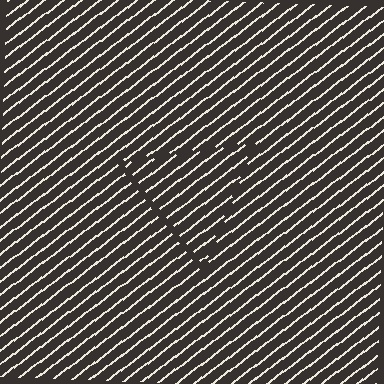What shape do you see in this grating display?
An illusory triangle. The interior of the shape contains the same grating, shifted by half a period — the contour is defined by the phase discontinuity where line-ends from the inner and outer gratings abut.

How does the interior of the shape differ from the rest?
The interior of the shape contains the same grating, shifted by half a period — the contour is defined by the phase discontinuity where line-ends from the inner and outer gratings abut.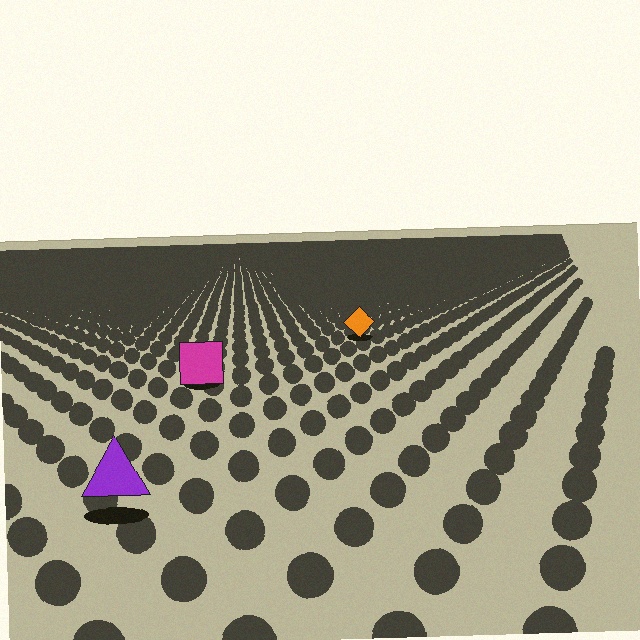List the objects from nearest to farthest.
From nearest to farthest: the purple triangle, the magenta square, the orange diamond.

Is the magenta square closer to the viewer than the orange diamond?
Yes. The magenta square is closer — you can tell from the texture gradient: the ground texture is coarser near it.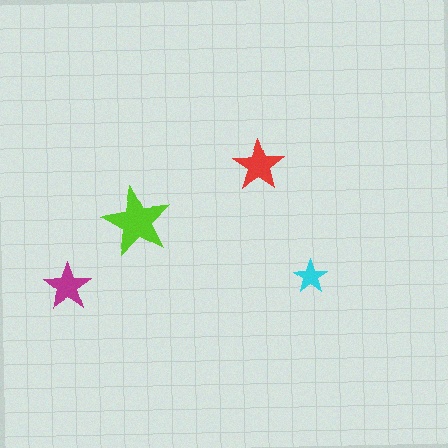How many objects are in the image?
There are 4 objects in the image.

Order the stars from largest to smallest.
the lime one, the red one, the magenta one, the cyan one.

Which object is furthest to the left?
The magenta star is leftmost.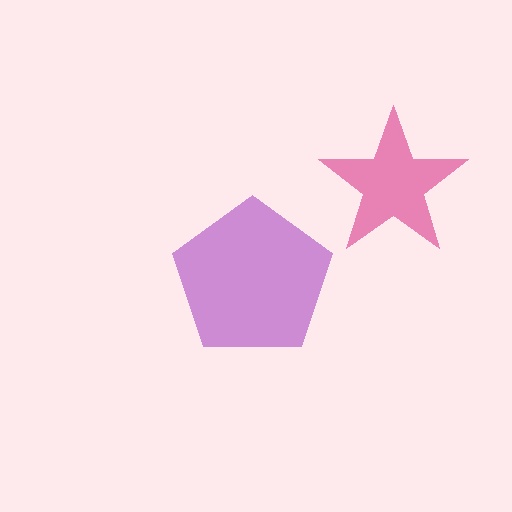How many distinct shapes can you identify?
There are 2 distinct shapes: a pink star, a purple pentagon.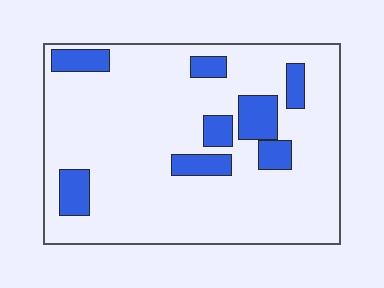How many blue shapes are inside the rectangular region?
8.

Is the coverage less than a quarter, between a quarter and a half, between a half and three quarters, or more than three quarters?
Less than a quarter.